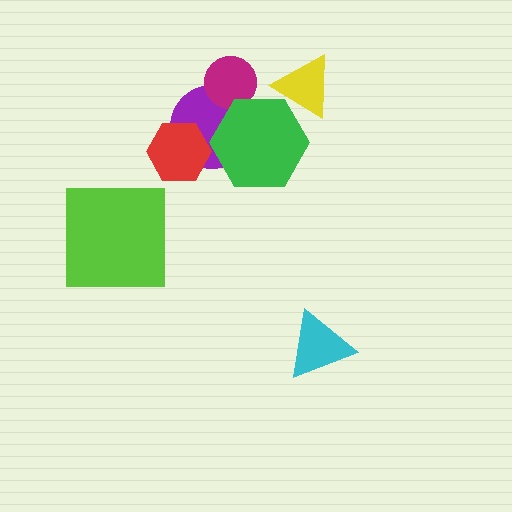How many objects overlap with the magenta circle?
2 objects overlap with the magenta circle.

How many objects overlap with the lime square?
0 objects overlap with the lime square.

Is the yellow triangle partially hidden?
Yes, it is partially covered by another shape.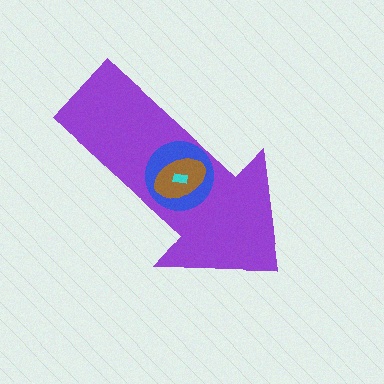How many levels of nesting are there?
4.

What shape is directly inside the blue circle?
The brown ellipse.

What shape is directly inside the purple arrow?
The blue circle.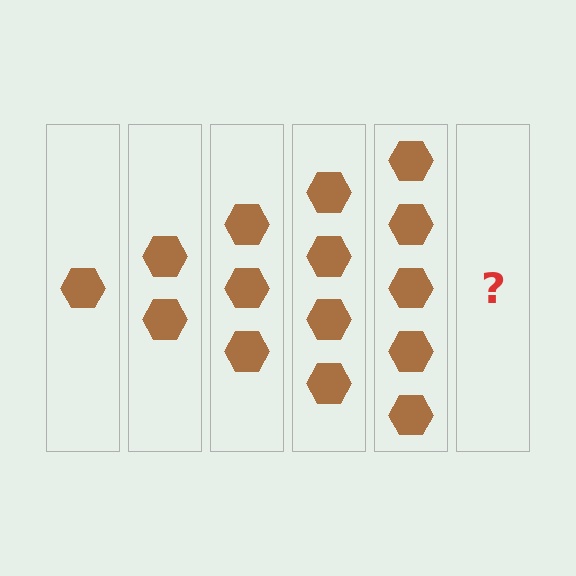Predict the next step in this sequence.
The next step is 6 hexagons.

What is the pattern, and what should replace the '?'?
The pattern is that each step adds one more hexagon. The '?' should be 6 hexagons.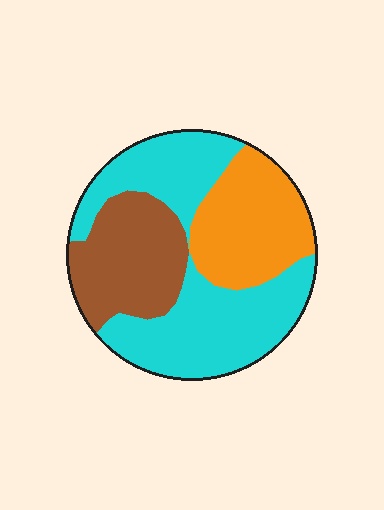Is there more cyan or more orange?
Cyan.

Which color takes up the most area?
Cyan, at roughly 50%.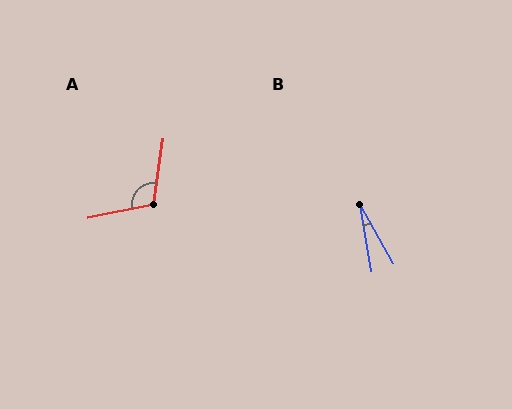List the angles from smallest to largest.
B (19°), A (110°).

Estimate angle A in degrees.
Approximately 110 degrees.